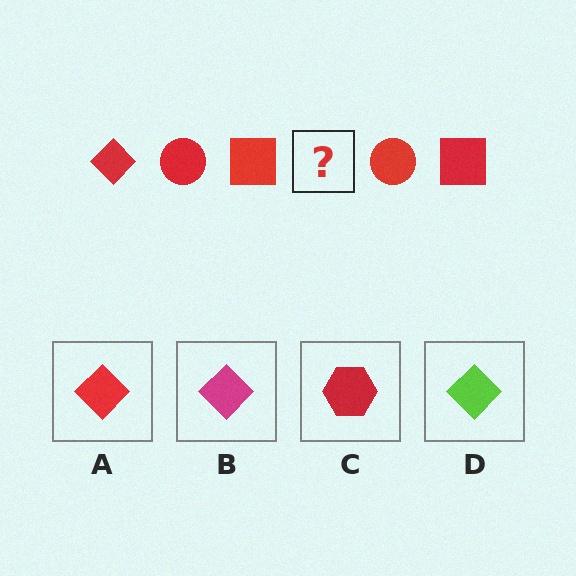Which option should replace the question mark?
Option A.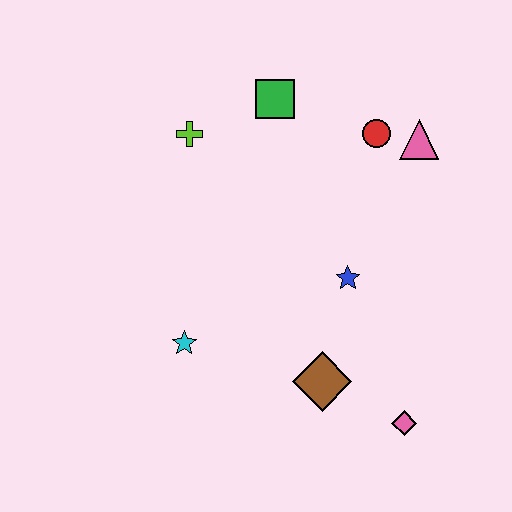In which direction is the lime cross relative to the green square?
The lime cross is to the left of the green square.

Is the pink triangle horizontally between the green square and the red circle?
No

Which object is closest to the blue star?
The brown diamond is closest to the blue star.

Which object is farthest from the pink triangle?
The cyan star is farthest from the pink triangle.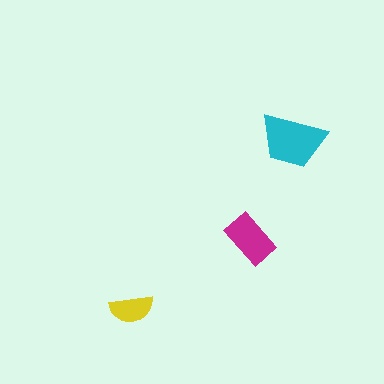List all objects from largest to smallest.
The cyan trapezoid, the magenta rectangle, the yellow semicircle.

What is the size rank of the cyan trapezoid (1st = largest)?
1st.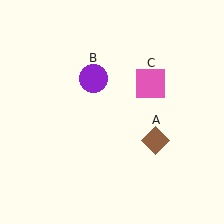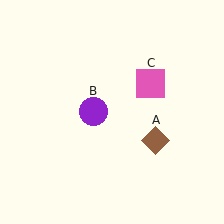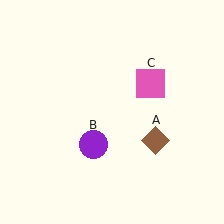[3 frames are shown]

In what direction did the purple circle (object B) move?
The purple circle (object B) moved down.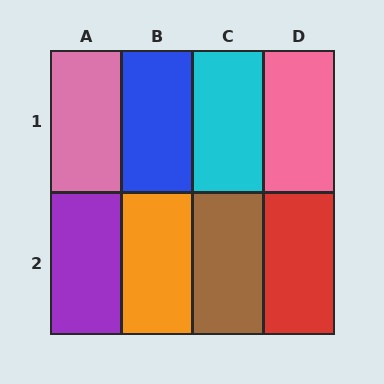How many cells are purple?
1 cell is purple.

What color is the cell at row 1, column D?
Pink.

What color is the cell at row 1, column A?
Pink.